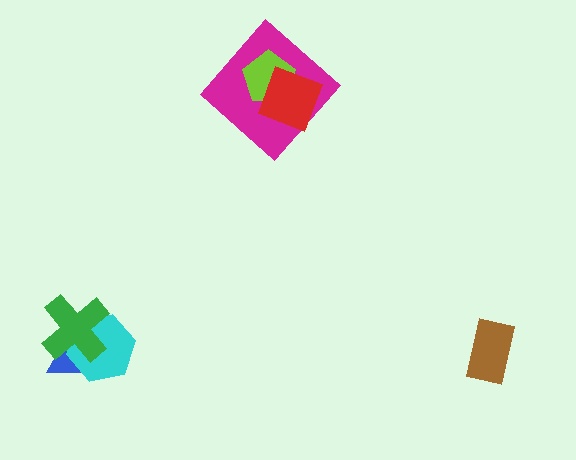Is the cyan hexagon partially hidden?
Yes, it is partially covered by another shape.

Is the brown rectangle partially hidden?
No, no other shape covers it.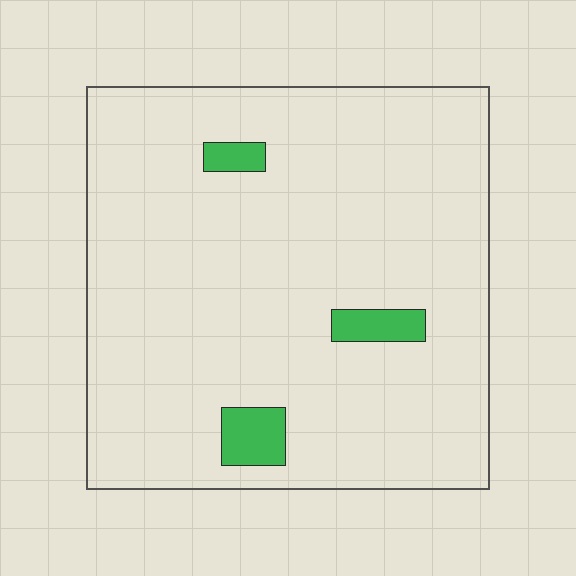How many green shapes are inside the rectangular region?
3.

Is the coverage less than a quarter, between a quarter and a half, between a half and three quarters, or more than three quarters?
Less than a quarter.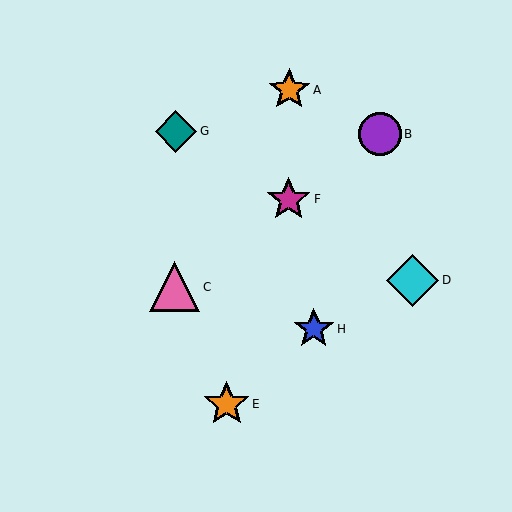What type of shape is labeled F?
Shape F is a magenta star.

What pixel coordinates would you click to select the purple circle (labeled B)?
Click at (380, 134) to select the purple circle B.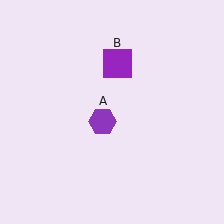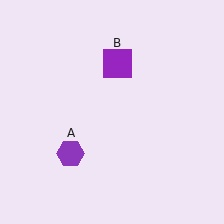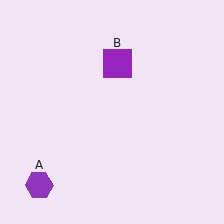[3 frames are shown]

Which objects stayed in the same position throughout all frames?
Purple square (object B) remained stationary.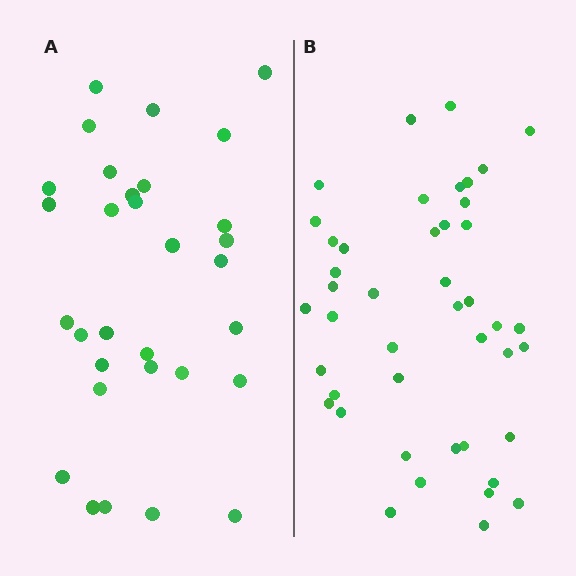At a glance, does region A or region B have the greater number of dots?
Region B (the right region) has more dots.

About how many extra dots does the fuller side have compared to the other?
Region B has approximately 15 more dots than region A.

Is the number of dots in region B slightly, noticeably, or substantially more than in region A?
Region B has noticeably more, but not dramatically so. The ratio is roughly 1.4 to 1.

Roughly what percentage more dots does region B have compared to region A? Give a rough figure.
About 40% more.